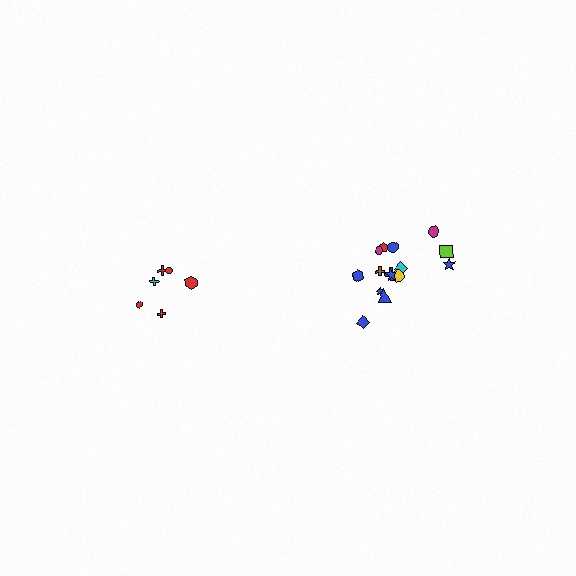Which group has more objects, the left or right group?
The right group.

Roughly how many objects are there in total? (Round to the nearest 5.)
Roughly 20 objects in total.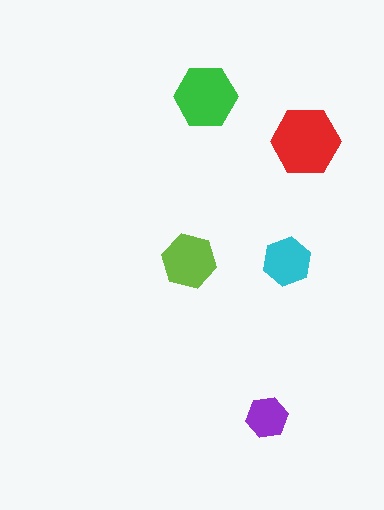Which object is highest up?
The green hexagon is topmost.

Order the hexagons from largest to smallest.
the red one, the green one, the lime one, the cyan one, the purple one.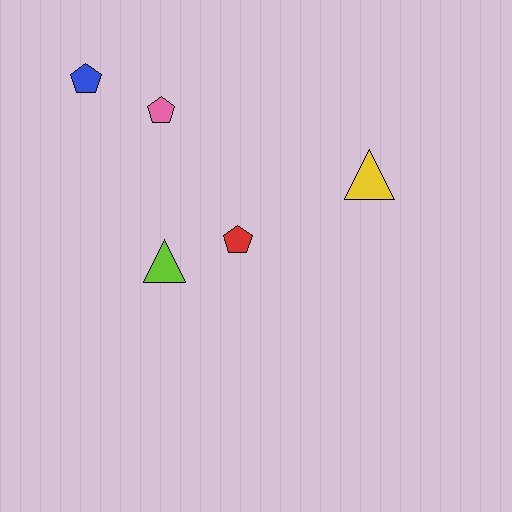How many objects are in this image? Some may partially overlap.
There are 5 objects.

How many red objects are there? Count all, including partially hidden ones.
There is 1 red object.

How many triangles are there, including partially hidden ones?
There are 2 triangles.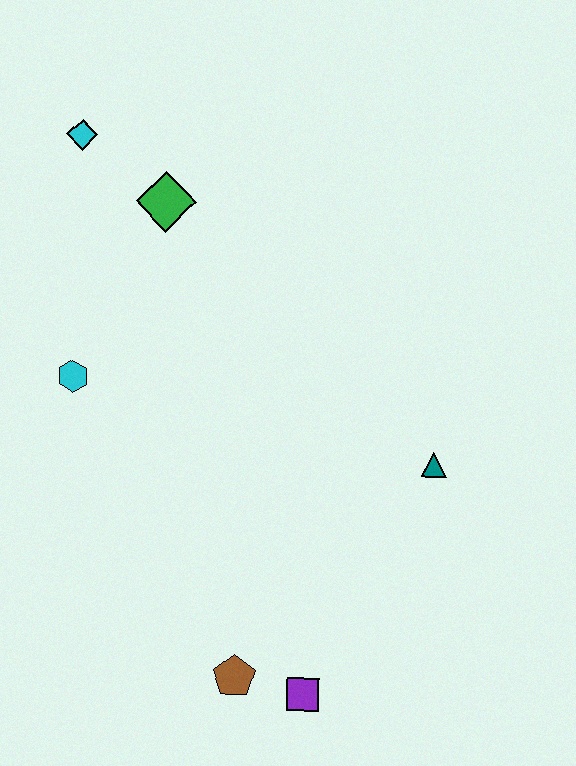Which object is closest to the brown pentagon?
The purple square is closest to the brown pentagon.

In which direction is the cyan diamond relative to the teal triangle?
The cyan diamond is to the left of the teal triangle.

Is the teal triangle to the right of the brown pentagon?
Yes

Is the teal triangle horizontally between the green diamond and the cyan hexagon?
No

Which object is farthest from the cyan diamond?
The purple square is farthest from the cyan diamond.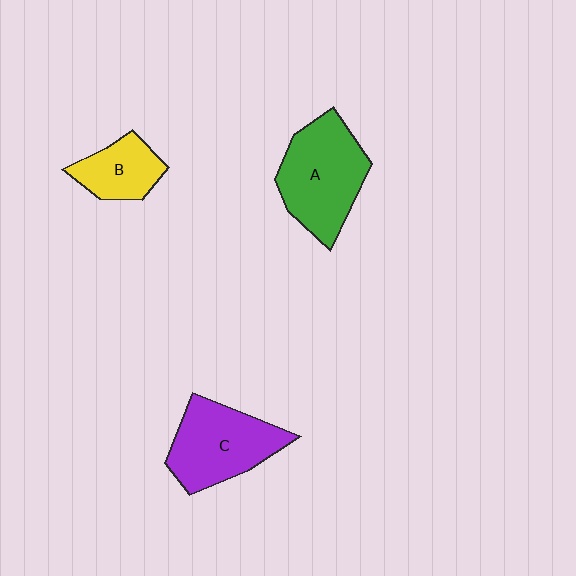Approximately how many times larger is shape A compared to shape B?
Approximately 1.9 times.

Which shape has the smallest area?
Shape B (yellow).